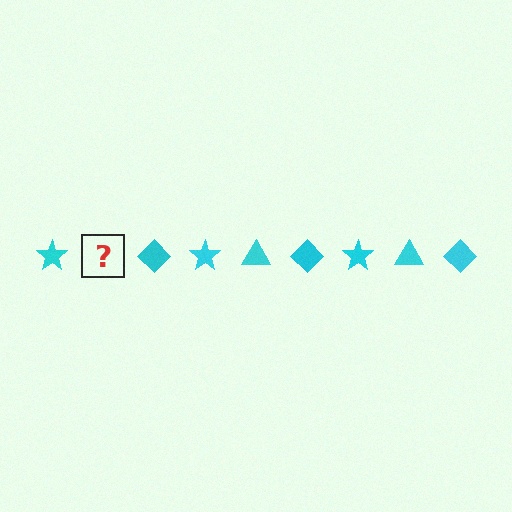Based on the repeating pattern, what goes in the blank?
The blank should be a cyan triangle.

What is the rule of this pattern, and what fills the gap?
The rule is that the pattern cycles through star, triangle, diamond shapes in cyan. The gap should be filled with a cyan triangle.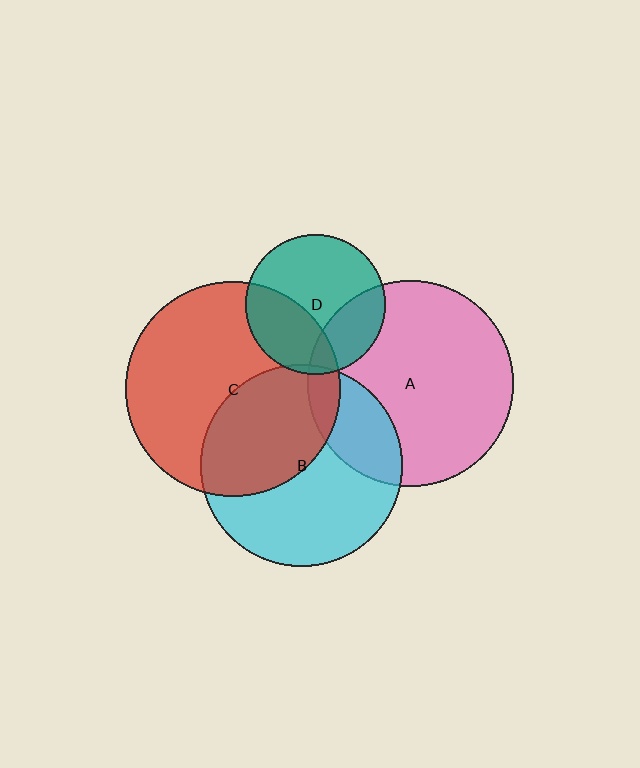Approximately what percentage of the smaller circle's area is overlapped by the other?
Approximately 5%.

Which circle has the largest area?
Circle C (red).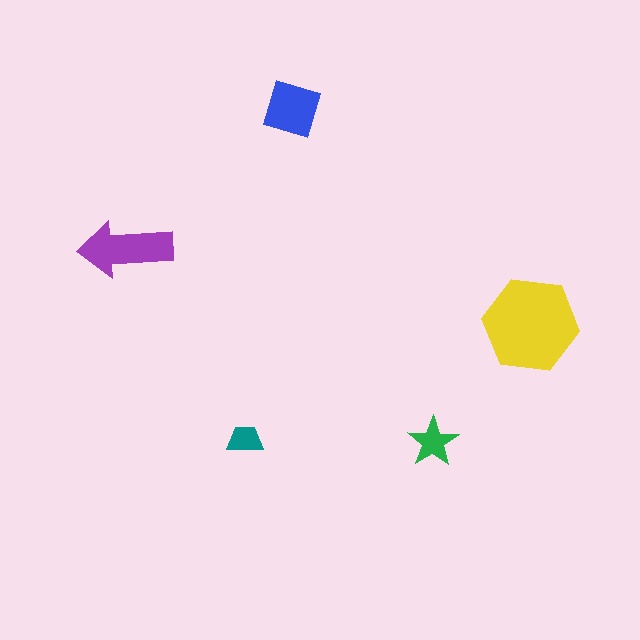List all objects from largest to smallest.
The yellow hexagon, the purple arrow, the blue diamond, the green star, the teal trapezoid.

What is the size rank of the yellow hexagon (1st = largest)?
1st.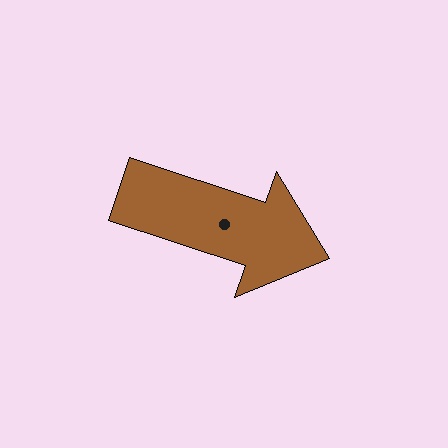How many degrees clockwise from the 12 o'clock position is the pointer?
Approximately 108 degrees.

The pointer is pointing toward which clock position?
Roughly 4 o'clock.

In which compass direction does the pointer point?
East.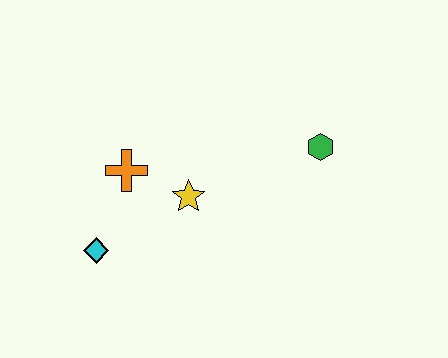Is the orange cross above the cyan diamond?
Yes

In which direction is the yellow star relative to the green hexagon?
The yellow star is to the left of the green hexagon.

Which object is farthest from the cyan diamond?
The green hexagon is farthest from the cyan diamond.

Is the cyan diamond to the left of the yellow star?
Yes